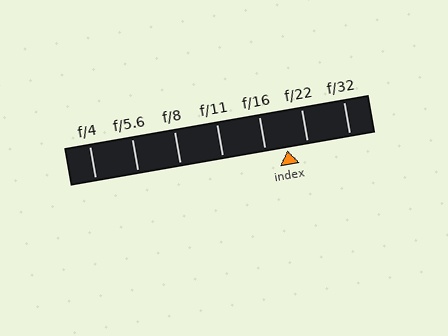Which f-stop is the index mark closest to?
The index mark is closest to f/22.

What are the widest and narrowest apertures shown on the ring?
The widest aperture shown is f/4 and the narrowest is f/32.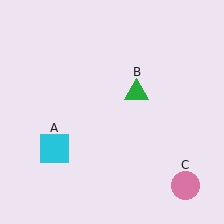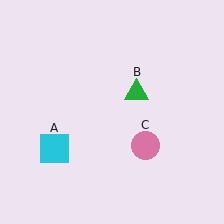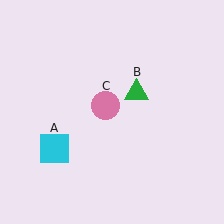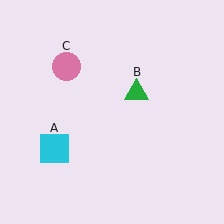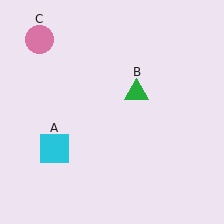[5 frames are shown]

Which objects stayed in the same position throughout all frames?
Cyan square (object A) and green triangle (object B) remained stationary.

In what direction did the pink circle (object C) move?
The pink circle (object C) moved up and to the left.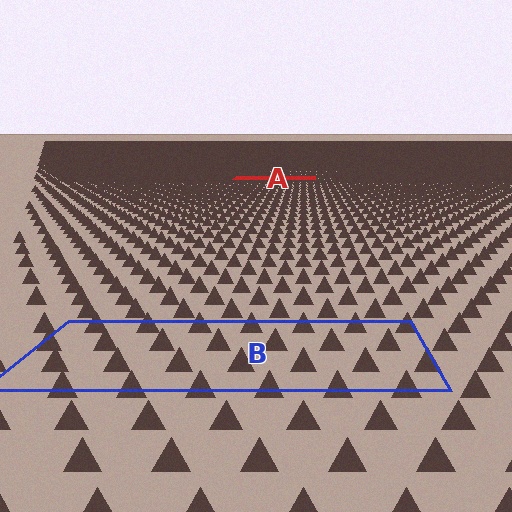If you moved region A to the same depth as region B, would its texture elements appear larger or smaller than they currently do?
They would appear larger. At a closer depth, the same texture elements are projected at a bigger on-screen size.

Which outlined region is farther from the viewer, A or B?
Region A is farther from the viewer — the texture elements inside it appear smaller and more densely packed.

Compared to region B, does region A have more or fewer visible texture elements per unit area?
Region A has more texture elements per unit area — they are packed more densely because it is farther away.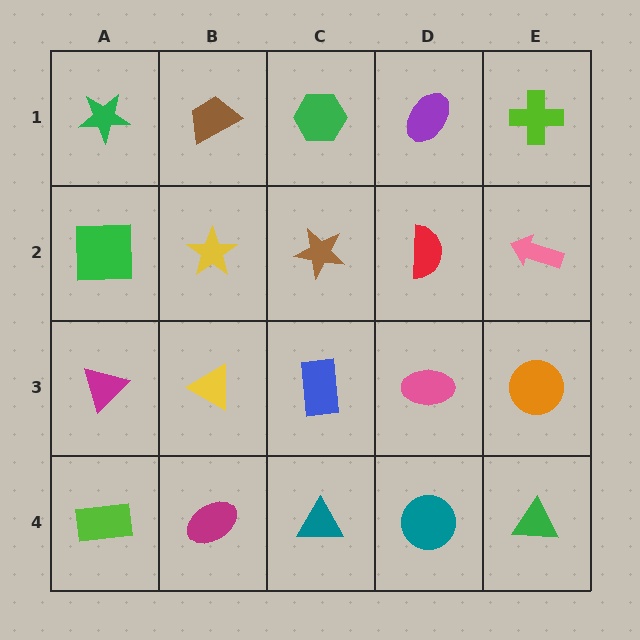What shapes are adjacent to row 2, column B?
A brown trapezoid (row 1, column B), a yellow triangle (row 3, column B), a green square (row 2, column A), a brown star (row 2, column C).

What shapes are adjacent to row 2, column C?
A green hexagon (row 1, column C), a blue rectangle (row 3, column C), a yellow star (row 2, column B), a red semicircle (row 2, column D).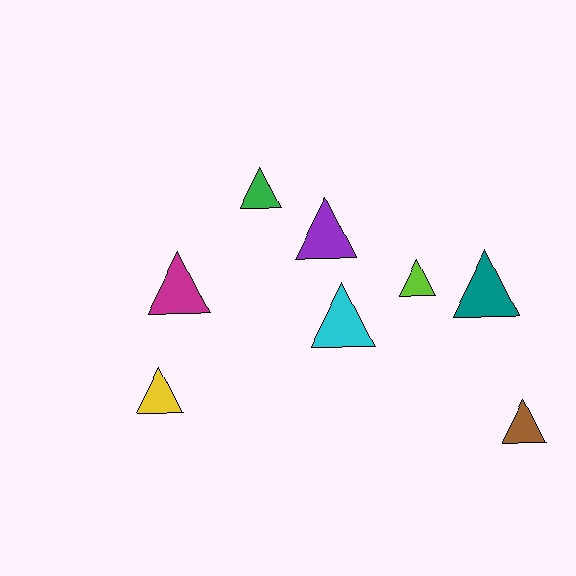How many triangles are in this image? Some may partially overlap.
There are 8 triangles.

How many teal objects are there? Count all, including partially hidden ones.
There is 1 teal object.